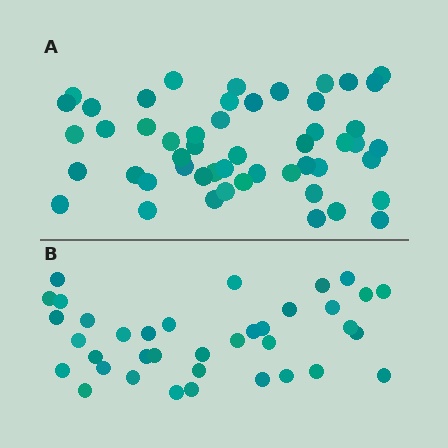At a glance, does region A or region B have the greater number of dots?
Region A (the top region) has more dots.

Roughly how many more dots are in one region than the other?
Region A has approximately 15 more dots than region B.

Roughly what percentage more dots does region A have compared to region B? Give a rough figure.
About 40% more.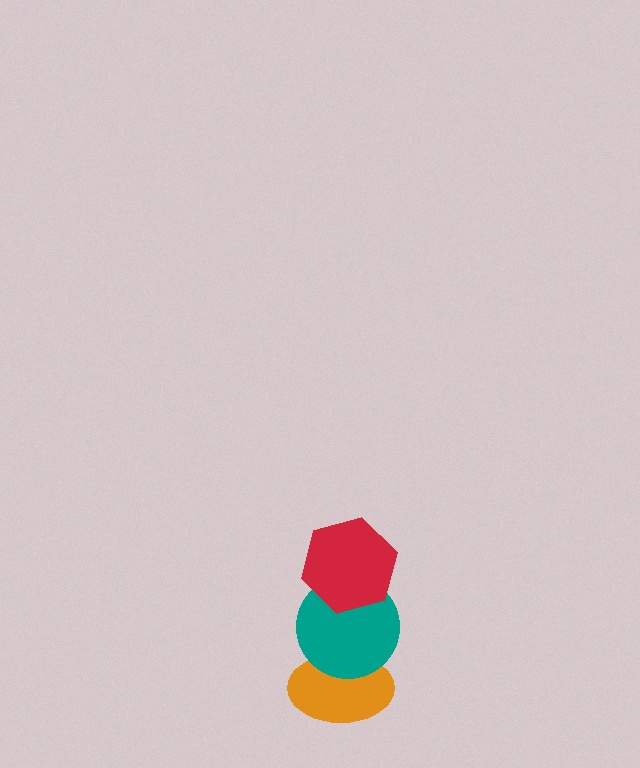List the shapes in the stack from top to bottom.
From top to bottom: the red hexagon, the teal circle, the orange ellipse.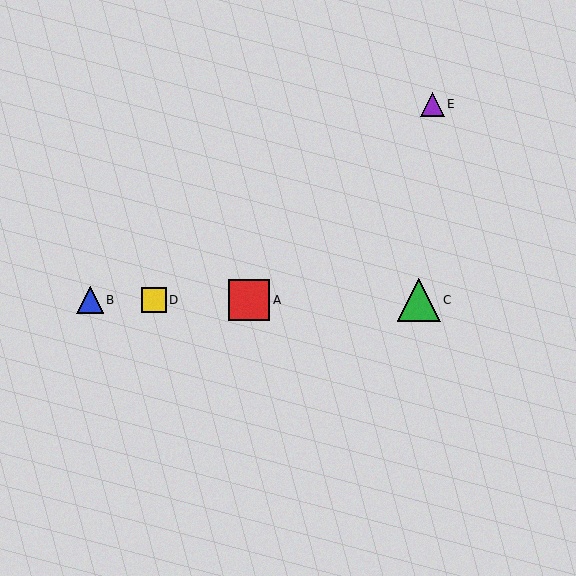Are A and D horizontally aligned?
Yes, both are at y≈300.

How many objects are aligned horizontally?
4 objects (A, B, C, D) are aligned horizontally.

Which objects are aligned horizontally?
Objects A, B, C, D are aligned horizontally.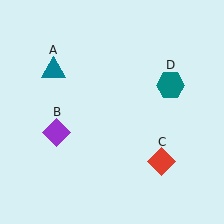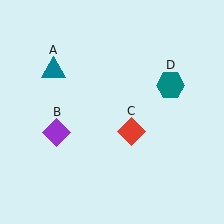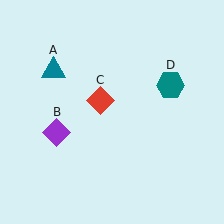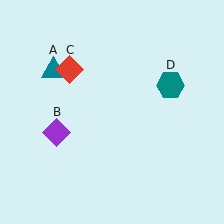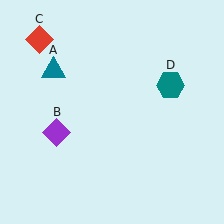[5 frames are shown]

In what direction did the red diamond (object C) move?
The red diamond (object C) moved up and to the left.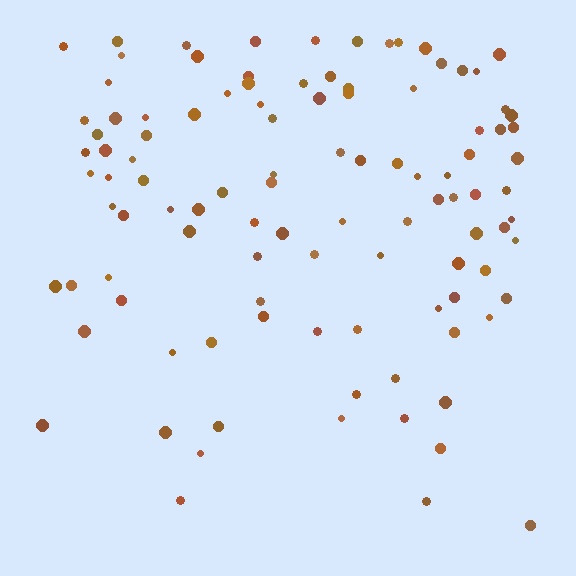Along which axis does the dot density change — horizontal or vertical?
Vertical.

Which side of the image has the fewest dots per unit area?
The bottom.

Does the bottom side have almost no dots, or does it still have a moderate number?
Still a moderate number, just noticeably fewer than the top.